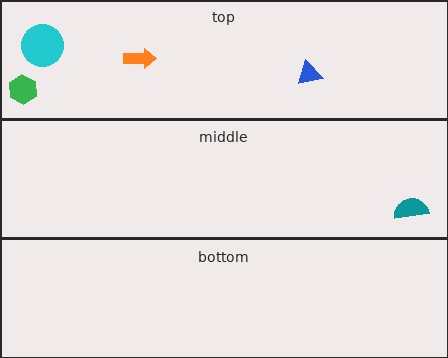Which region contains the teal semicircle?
The middle region.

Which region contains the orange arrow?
The top region.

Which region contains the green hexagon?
The top region.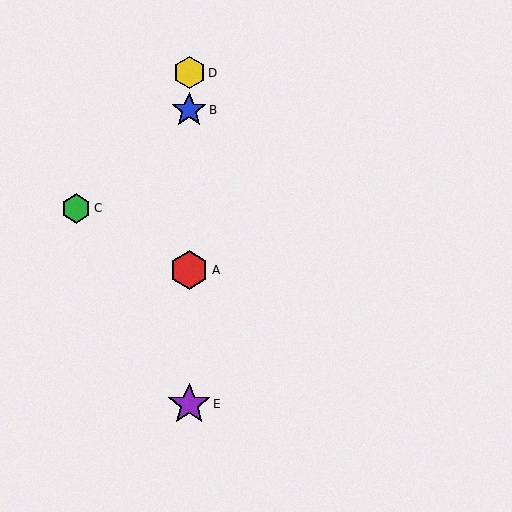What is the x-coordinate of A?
Object A is at x≈189.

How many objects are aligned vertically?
4 objects (A, B, D, E) are aligned vertically.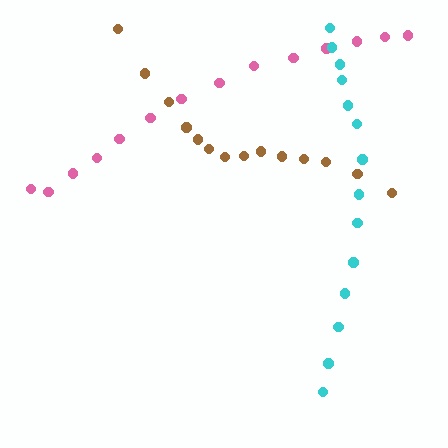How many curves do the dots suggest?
There are 3 distinct paths.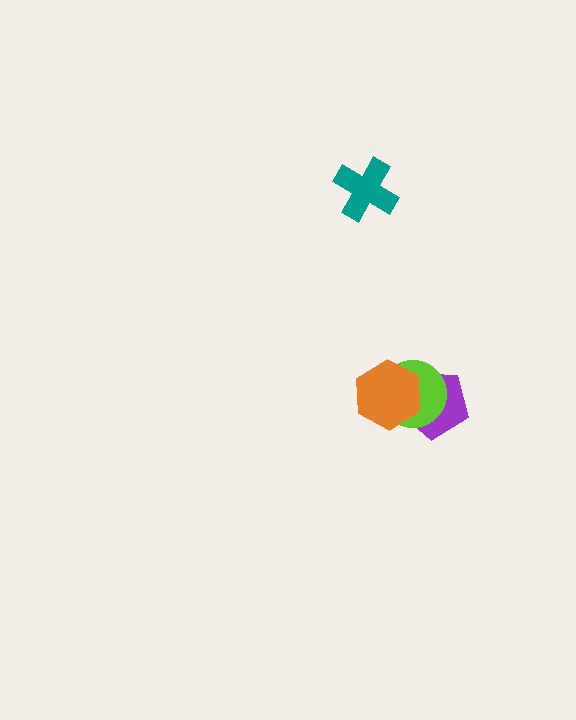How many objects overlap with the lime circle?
2 objects overlap with the lime circle.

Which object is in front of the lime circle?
The orange hexagon is in front of the lime circle.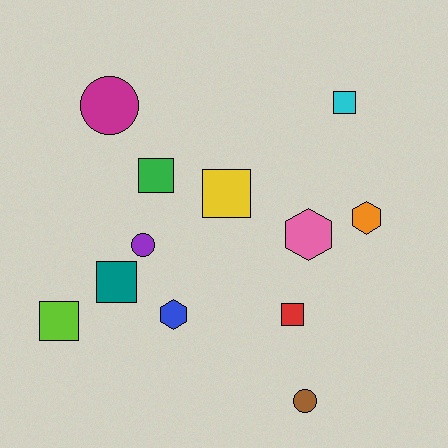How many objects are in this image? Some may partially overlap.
There are 12 objects.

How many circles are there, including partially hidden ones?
There are 3 circles.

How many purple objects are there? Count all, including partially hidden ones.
There is 1 purple object.